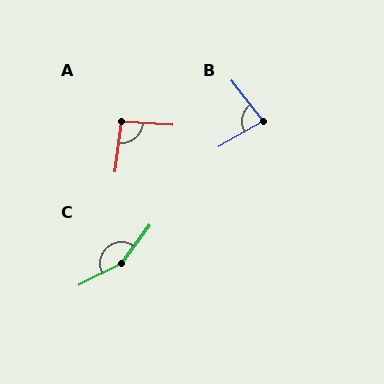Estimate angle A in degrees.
Approximately 94 degrees.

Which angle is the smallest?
B, at approximately 82 degrees.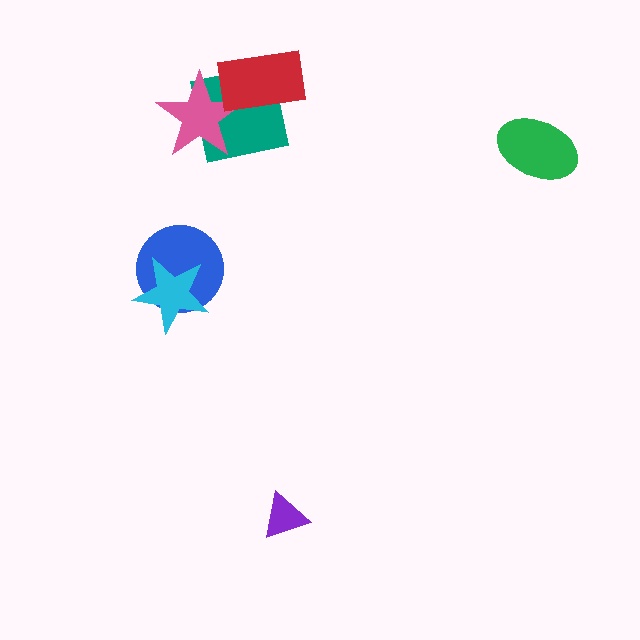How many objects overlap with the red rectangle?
2 objects overlap with the red rectangle.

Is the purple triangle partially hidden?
No, no other shape covers it.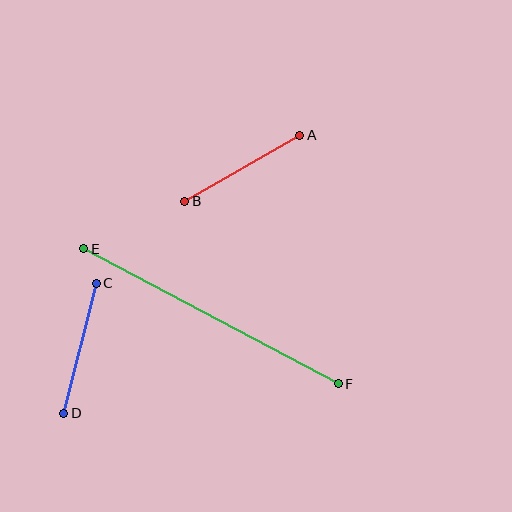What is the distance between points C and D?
The distance is approximately 134 pixels.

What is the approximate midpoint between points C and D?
The midpoint is at approximately (80, 348) pixels.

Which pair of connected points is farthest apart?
Points E and F are farthest apart.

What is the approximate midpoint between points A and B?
The midpoint is at approximately (242, 168) pixels.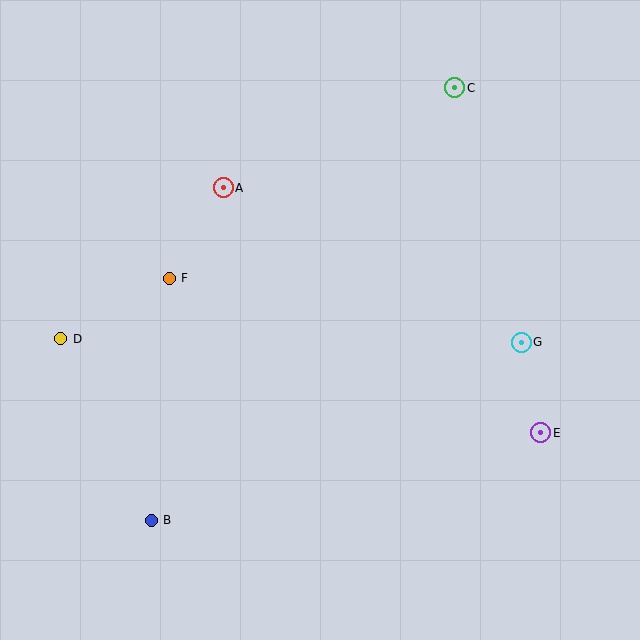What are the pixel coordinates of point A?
Point A is at (223, 188).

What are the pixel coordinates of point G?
Point G is at (521, 342).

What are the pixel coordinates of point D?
Point D is at (61, 339).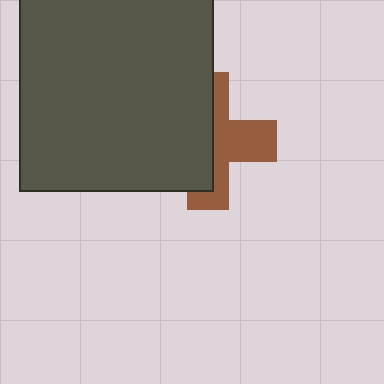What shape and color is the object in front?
The object in front is a dark gray square.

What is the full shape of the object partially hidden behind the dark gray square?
The partially hidden object is a brown cross.